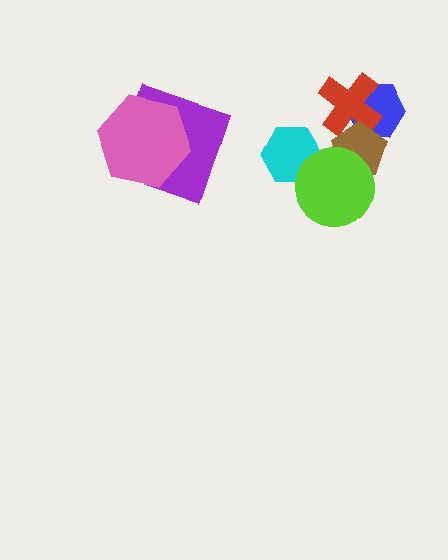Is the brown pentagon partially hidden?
Yes, it is partially covered by another shape.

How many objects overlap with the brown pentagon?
3 objects overlap with the brown pentagon.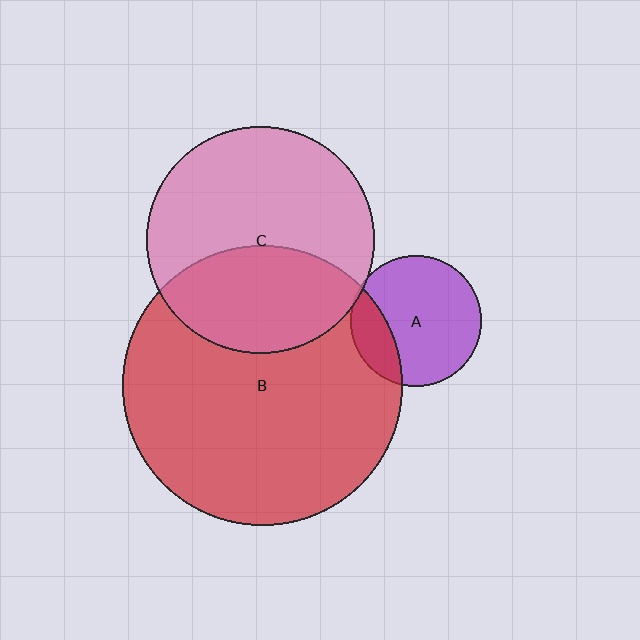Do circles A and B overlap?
Yes.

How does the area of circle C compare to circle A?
Approximately 3.0 times.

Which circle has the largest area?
Circle B (red).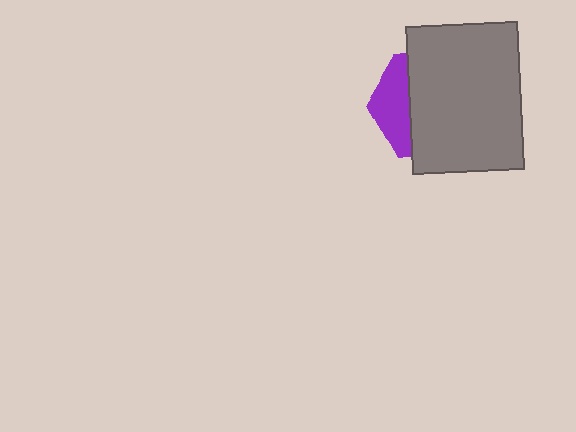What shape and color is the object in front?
The object in front is a gray rectangle.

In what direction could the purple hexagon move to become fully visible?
The purple hexagon could move left. That would shift it out from behind the gray rectangle entirely.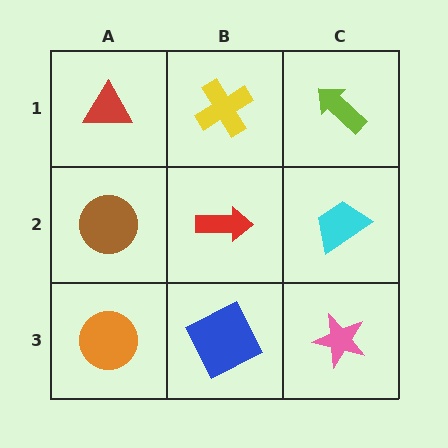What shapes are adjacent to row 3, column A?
A brown circle (row 2, column A), a blue square (row 3, column B).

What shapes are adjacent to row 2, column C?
A lime arrow (row 1, column C), a pink star (row 3, column C), a red arrow (row 2, column B).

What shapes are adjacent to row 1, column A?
A brown circle (row 2, column A), a yellow cross (row 1, column B).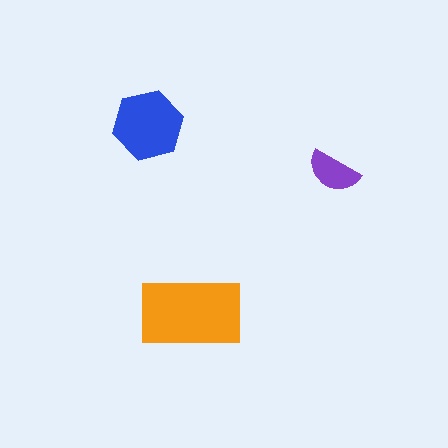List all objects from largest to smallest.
The orange rectangle, the blue hexagon, the purple semicircle.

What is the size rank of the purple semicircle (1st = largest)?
3rd.